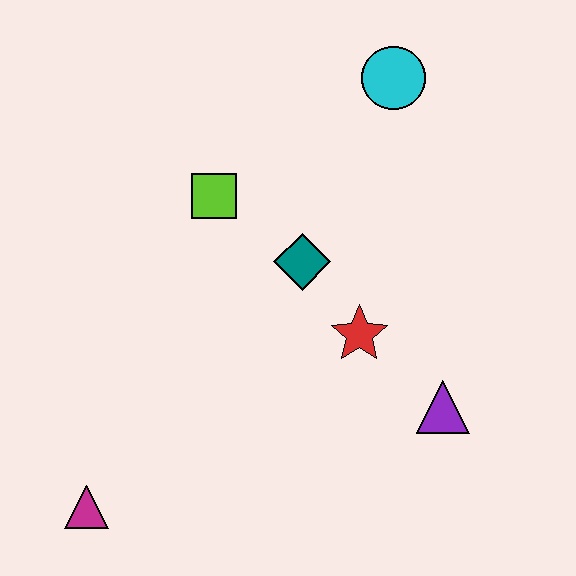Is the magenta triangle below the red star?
Yes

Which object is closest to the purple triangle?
The red star is closest to the purple triangle.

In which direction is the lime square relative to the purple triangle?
The lime square is to the left of the purple triangle.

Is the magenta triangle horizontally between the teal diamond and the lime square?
No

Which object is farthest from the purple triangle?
The magenta triangle is farthest from the purple triangle.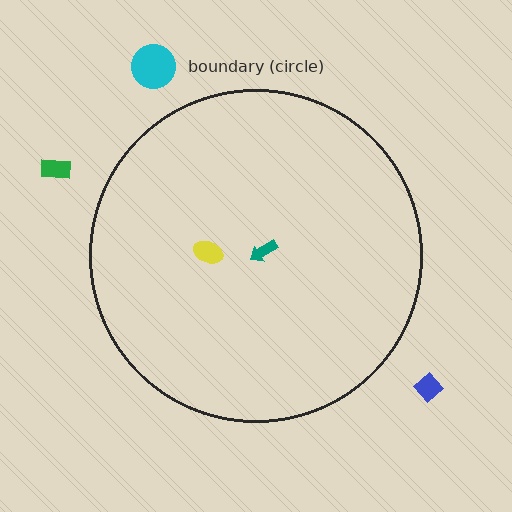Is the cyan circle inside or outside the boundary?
Outside.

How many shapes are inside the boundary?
2 inside, 3 outside.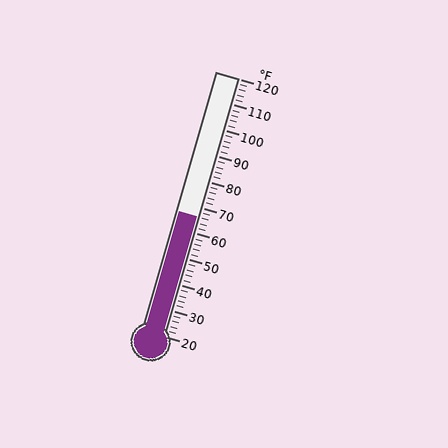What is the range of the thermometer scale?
The thermometer scale ranges from 20°F to 120°F.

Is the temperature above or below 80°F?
The temperature is below 80°F.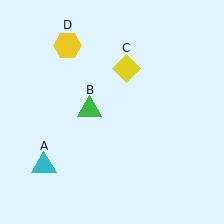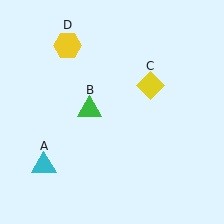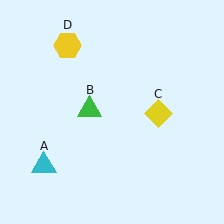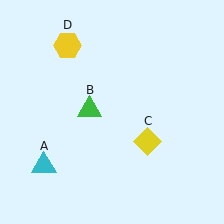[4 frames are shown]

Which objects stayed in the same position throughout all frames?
Cyan triangle (object A) and green triangle (object B) and yellow hexagon (object D) remained stationary.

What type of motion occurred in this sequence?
The yellow diamond (object C) rotated clockwise around the center of the scene.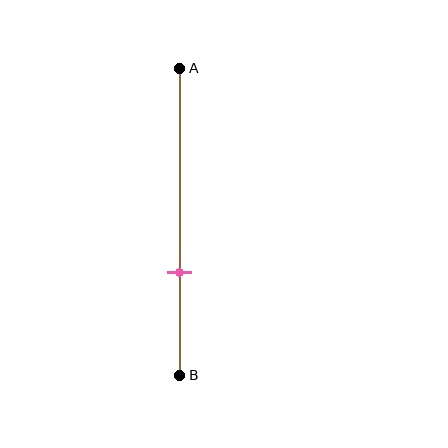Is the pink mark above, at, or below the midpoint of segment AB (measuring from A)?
The pink mark is below the midpoint of segment AB.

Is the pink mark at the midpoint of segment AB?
No, the mark is at about 65% from A, not at the 50% midpoint.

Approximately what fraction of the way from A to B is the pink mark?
The pink mark is approximately 65% of the way from A to B.